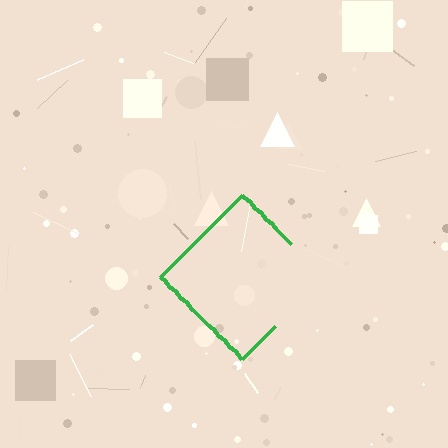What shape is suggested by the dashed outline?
The dashed outline suggests a diamond.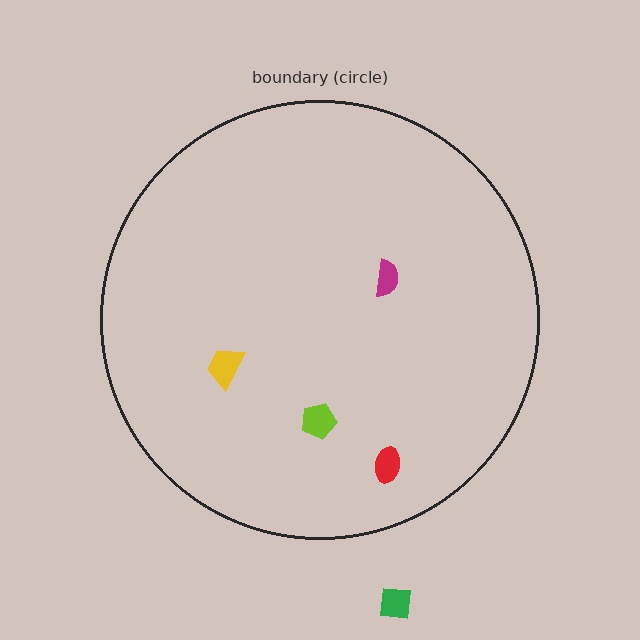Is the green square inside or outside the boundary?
Outside.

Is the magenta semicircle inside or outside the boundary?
Inside.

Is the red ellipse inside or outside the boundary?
Inside.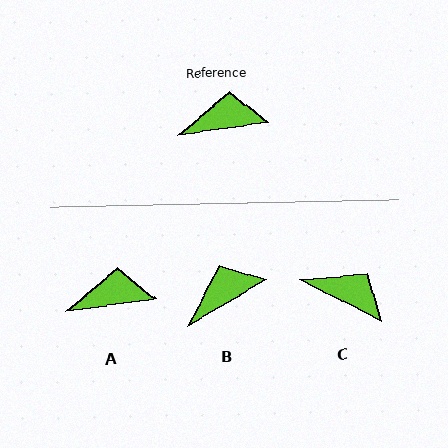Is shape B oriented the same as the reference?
No, it is off by about 22 degrees.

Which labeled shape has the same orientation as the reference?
A.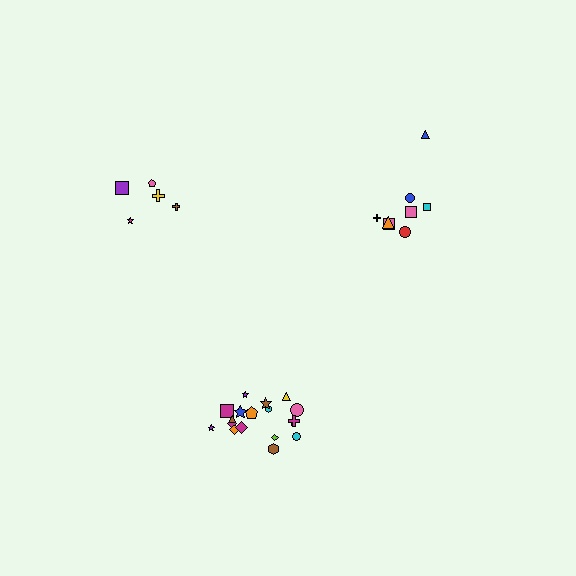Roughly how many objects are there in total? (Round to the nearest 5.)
Roughly 30 objects in total.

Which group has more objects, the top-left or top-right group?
The top-right group.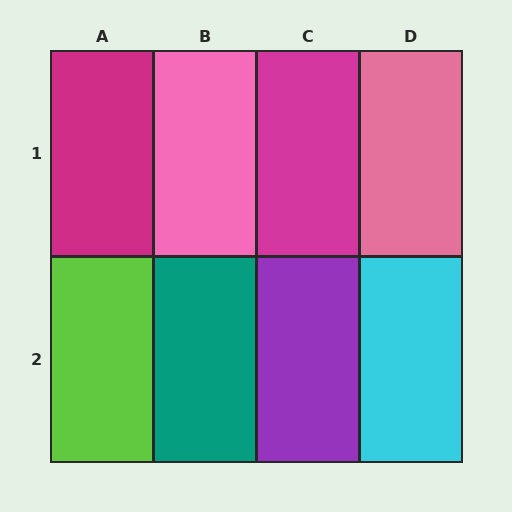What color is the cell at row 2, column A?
Lime.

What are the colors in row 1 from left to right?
Magenta, pink, magenta, pink.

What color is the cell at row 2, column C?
Purple.